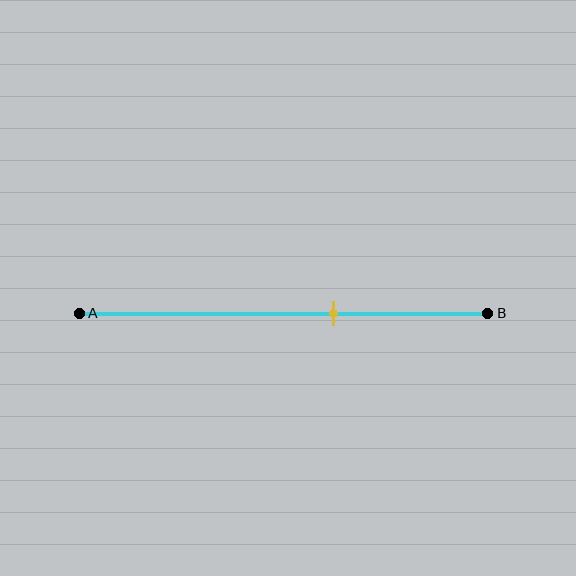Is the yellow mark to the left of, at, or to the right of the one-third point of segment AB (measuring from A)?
The yellow mark is to the right of the one-third point of segment AB.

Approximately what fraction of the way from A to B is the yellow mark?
The yellow mark is approximately 60% of the way from A to B.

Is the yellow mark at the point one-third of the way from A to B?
No, the mark is at about 60% from A, not at the 33% one-third point.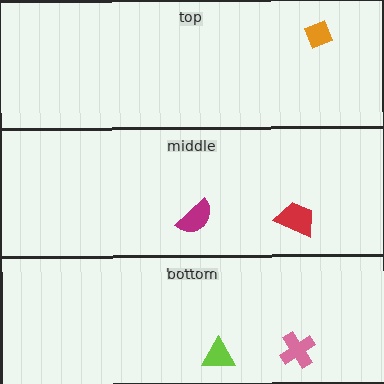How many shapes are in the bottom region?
2.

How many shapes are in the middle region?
2.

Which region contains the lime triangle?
The bottom region.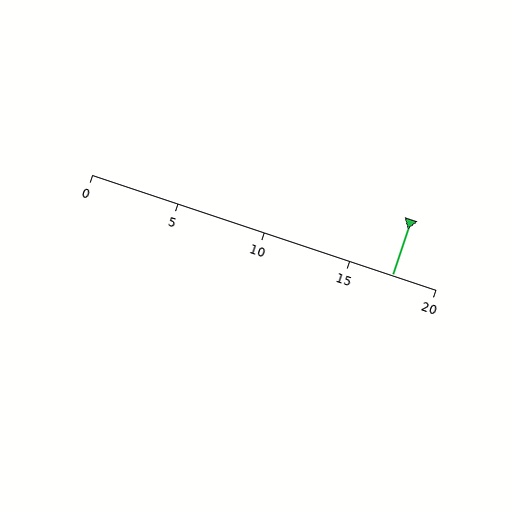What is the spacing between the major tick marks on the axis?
The major ticks are spaced 5 apart.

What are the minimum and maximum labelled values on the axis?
The axis runs from 0 to 20.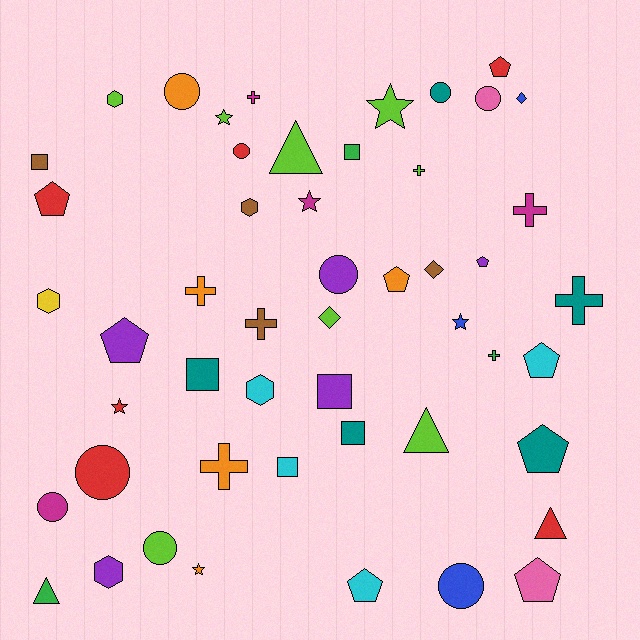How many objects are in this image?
There are 50 objects.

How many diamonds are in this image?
There are 3 diamonds.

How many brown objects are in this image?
There are 4 brown objects.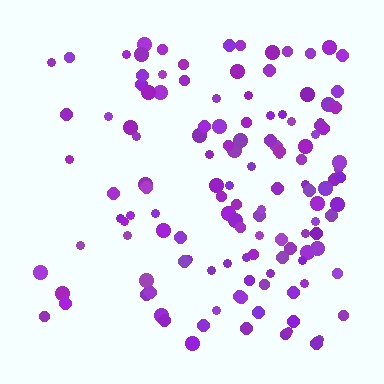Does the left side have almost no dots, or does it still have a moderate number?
Still a moderate number, just noticeably fewer than the right.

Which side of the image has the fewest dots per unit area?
The left.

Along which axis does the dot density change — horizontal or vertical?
Horizontal.